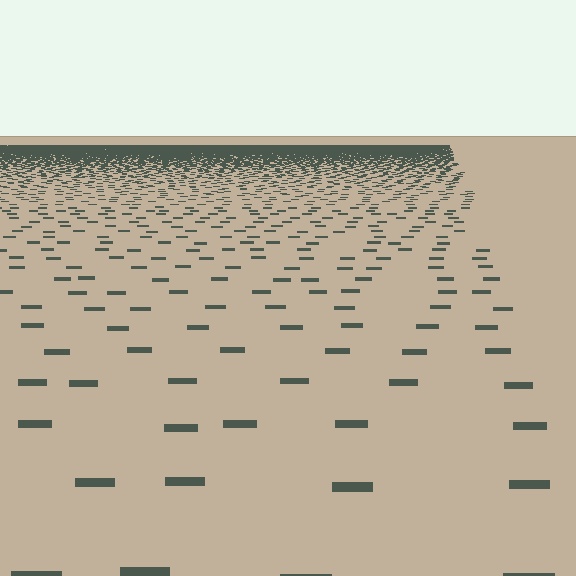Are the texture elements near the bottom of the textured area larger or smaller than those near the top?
Larger. Near the bottom, elements are closer to the viewer and appear at a bigger on-screen size.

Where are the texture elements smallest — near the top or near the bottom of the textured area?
Near the top.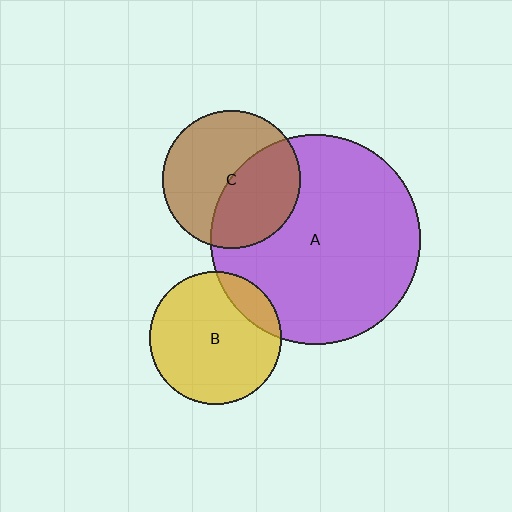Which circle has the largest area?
Circle A (purple).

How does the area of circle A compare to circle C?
Approximately 2.3 times.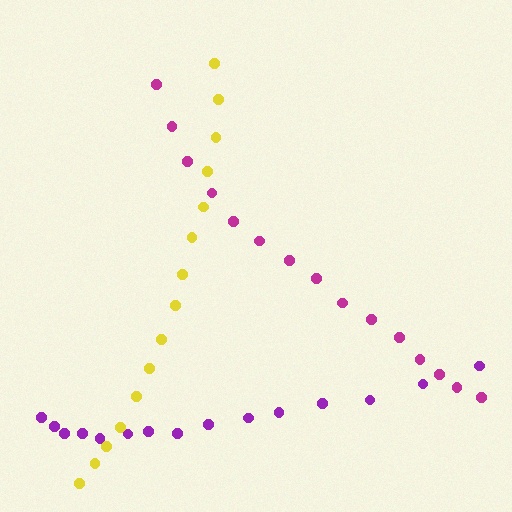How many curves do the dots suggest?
There are 3 distinct paths.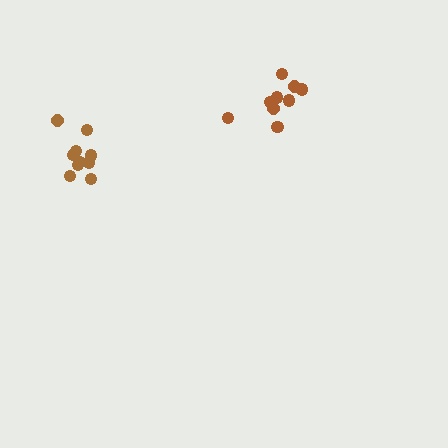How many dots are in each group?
Group 1: 9 dots, Group 2: 10 dots (19 total).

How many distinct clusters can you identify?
There are 2 distinct clusters.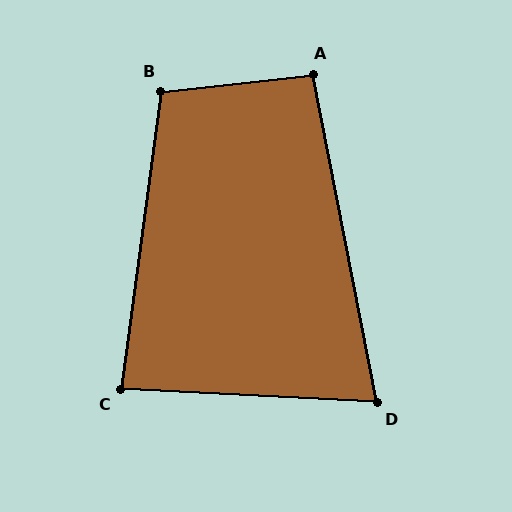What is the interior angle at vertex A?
Approximately 95 degrees (approximately right).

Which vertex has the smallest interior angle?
D, at approximately 76 degrees.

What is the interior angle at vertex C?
Approximately 85 degrees (approximately right).